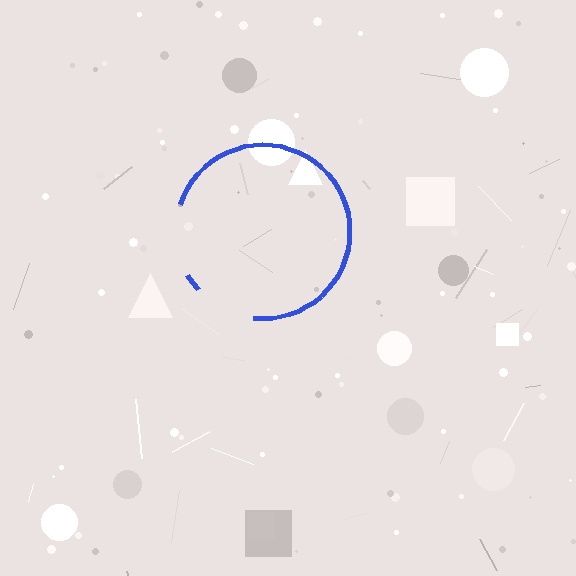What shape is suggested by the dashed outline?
The dashed outline suggests a circle.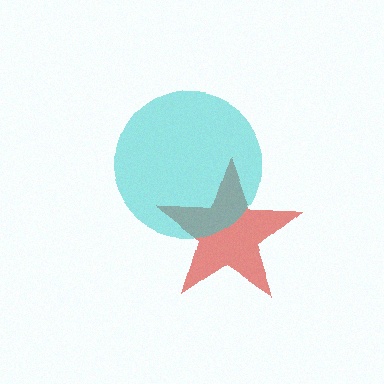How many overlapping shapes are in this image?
There are 2 overlapping shapes in the image.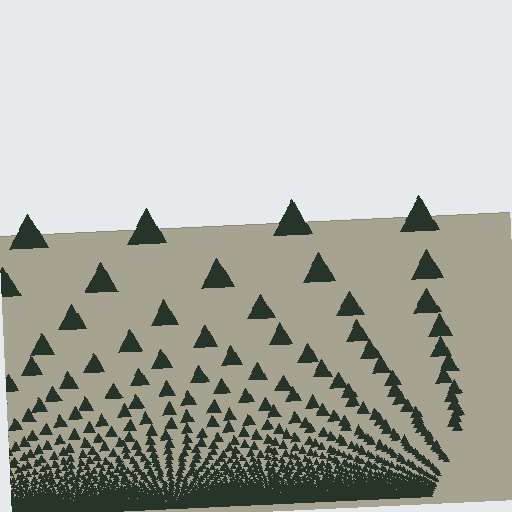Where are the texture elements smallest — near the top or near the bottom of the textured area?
Near the bottom.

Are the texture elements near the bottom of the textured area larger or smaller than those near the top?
Smaller. The gradient is inverted — elements near the bottom are smaller and denser.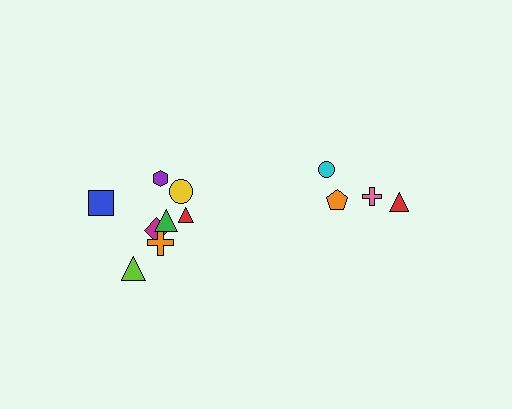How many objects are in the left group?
There are 8 objects.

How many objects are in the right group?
There are 4 objects.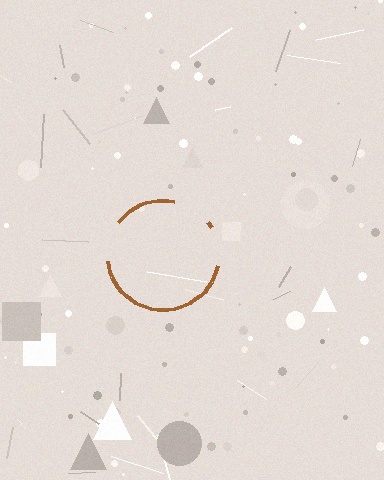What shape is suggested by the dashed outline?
The dashed outline suggests a circle.